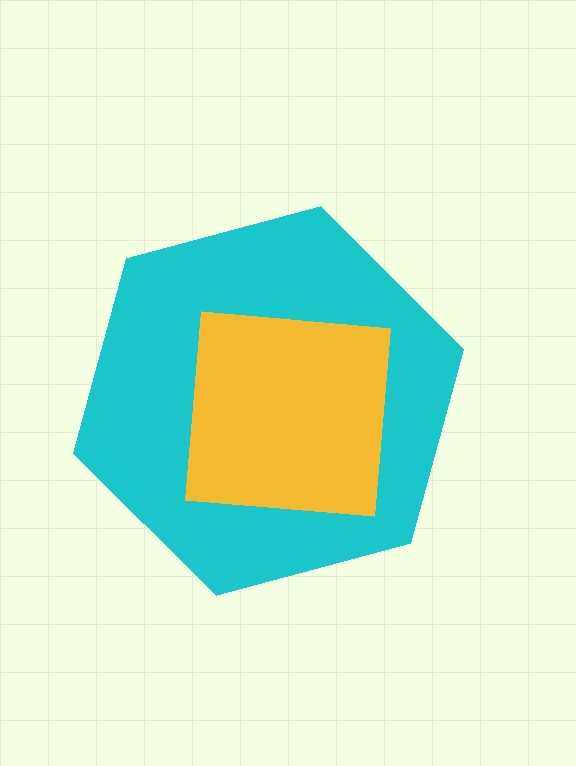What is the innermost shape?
The yellow square.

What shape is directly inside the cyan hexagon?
The yellow square.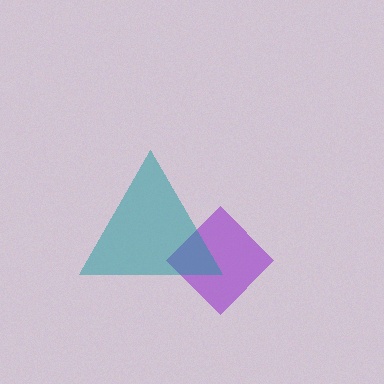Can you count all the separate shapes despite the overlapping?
Yes, there are 2 separate shapes.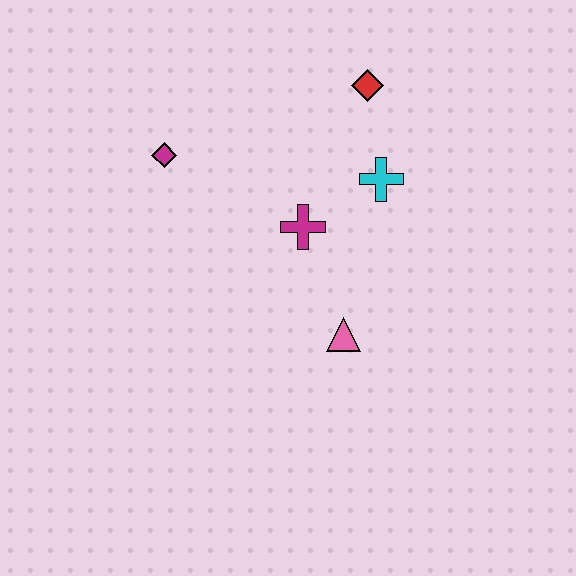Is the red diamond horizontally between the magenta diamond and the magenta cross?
No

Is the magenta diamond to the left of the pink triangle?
Yes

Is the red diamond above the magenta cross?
Yes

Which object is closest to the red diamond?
The cyan cross is closest to the red diamond.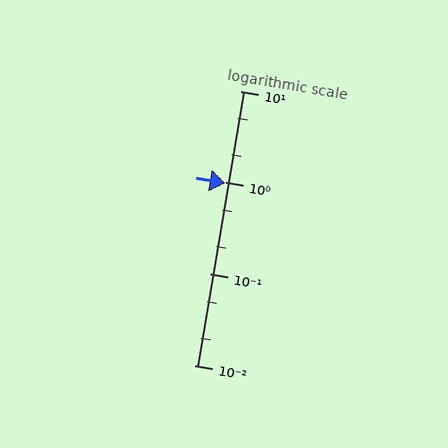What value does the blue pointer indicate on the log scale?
The pointer indicates approximately 0.98.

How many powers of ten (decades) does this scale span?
The scale spans 3 decades, from 0.01 to 10.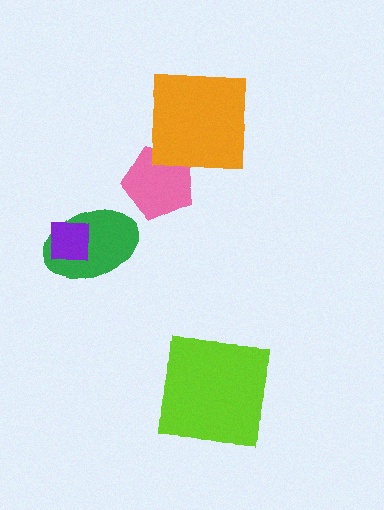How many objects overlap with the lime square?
0 objects overlap with the lime square.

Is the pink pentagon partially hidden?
Yes, it is partially covered by another shape.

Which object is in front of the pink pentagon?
The orange square is in front of the pink pentagon.